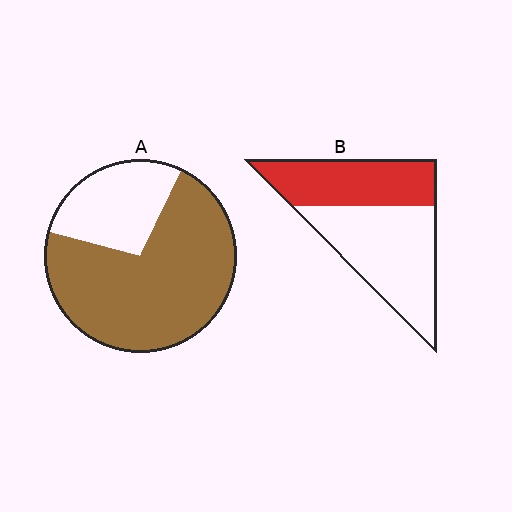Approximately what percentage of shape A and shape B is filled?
A is approximately 70% and B is approximately 40%.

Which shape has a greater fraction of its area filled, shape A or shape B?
Shape A.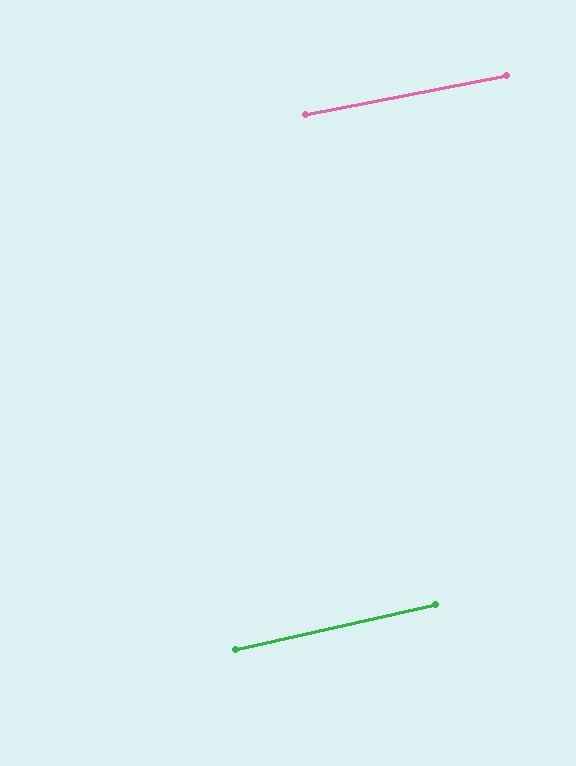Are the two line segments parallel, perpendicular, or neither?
Parallel — their directions differ by only 1.6°.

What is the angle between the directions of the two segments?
Approximately 2 degrees.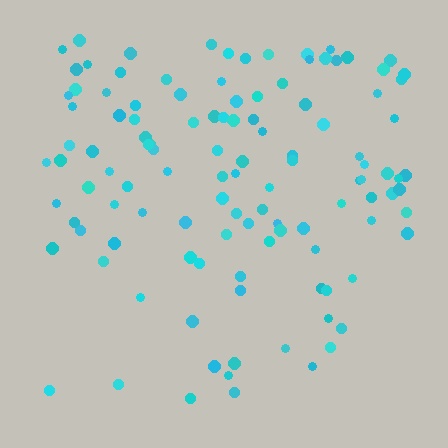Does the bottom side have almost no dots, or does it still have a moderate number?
Still a moderate number, just noticeably fewer than the top.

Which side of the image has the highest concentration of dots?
The top.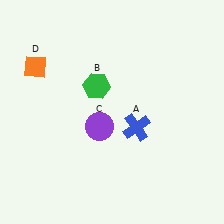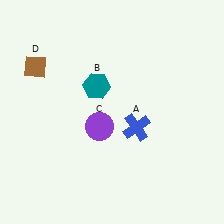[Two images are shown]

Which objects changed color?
B changed from green to teal. D changed from orange to brown.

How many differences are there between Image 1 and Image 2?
There are 2 differences between the two images.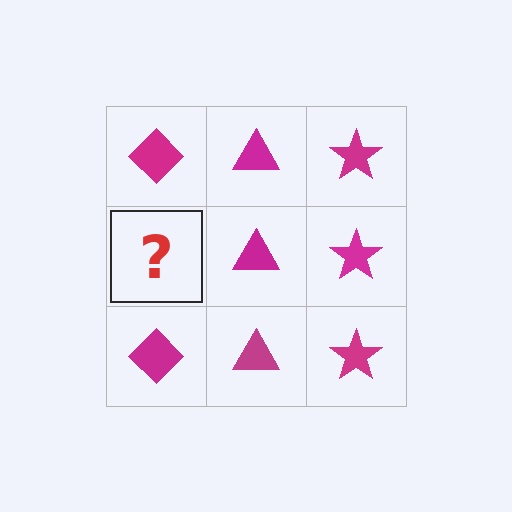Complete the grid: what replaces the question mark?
The question mark should be replaced with a magenta diamond.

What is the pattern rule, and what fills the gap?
The rule is that each column has a consistent shape. The gap should be filled with a magenta diamond.